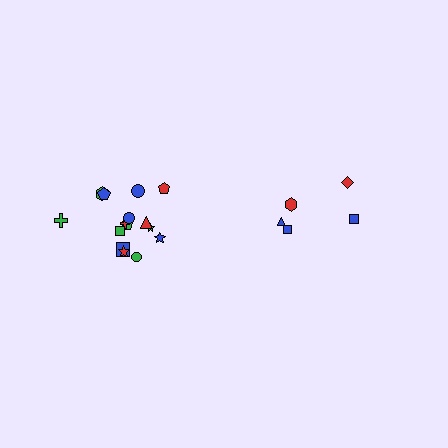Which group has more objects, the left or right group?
The left group.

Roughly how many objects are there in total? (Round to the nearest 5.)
Roughly 20 objects in total.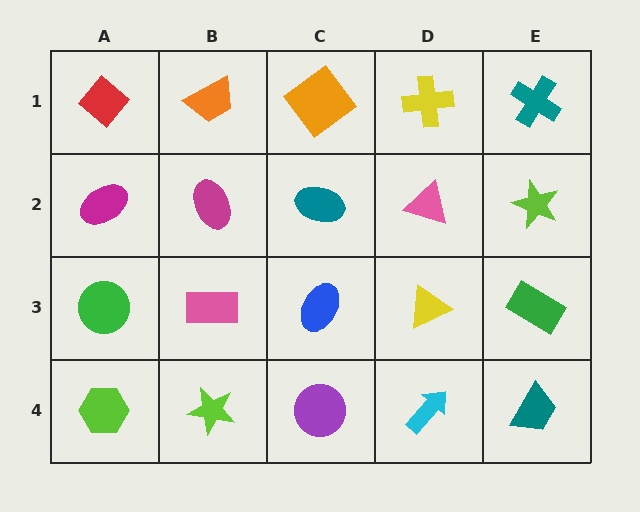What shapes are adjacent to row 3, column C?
A teal ellipse (row 2, column C), a purple circle (row 4, column C), a pink rectangle (row 3, column B), a yellow triangle (row 3, column D).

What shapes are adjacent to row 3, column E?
A lime star (row 2, column E), a teal trapezoid (row 4, column E), a yellow triangle (row 3, column D).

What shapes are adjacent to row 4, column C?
A blue ellipse (row 3, column C), a lime star (row 4, column B), a cyan arrow (row 4, column D).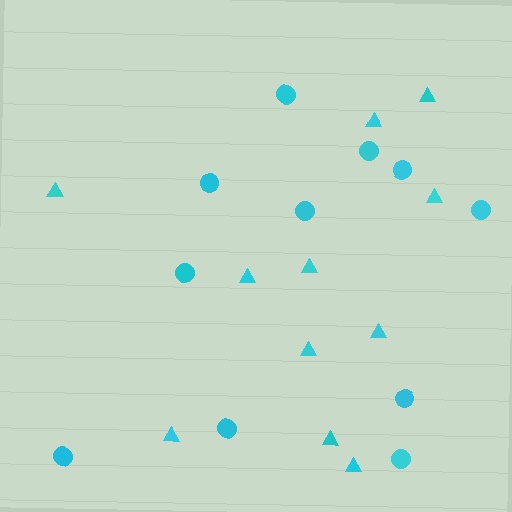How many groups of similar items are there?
There are 2 groups: one group of triangles (11) and one group of circles (11).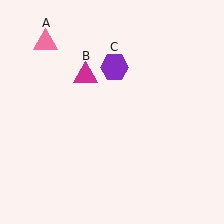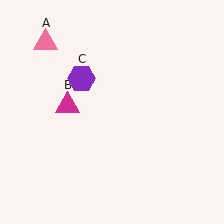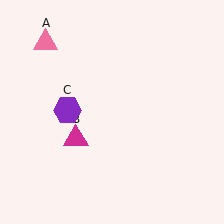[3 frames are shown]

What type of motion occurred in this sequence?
The magenta triangle (object B), purple hexagon (object C) rotated counterclockwise around the center of the scene.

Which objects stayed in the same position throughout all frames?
Pink triangle (object A) remained stationary.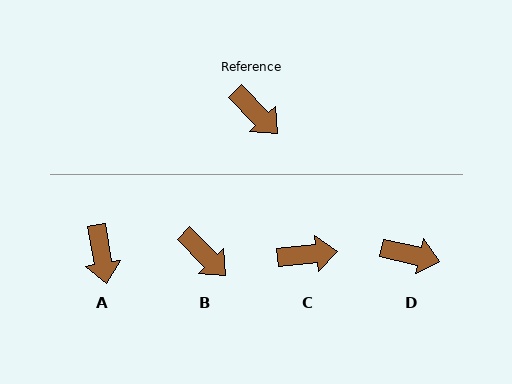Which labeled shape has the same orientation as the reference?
B.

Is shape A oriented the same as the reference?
No, it is off by about 35 degrees.